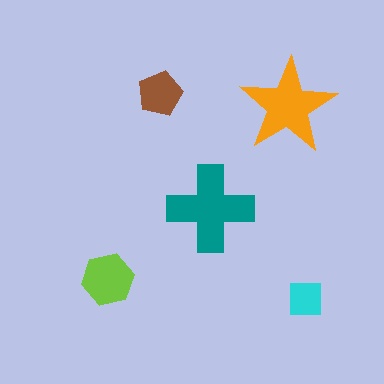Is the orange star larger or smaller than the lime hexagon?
Larger.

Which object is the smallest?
The cyan square.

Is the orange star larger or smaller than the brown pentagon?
Larger.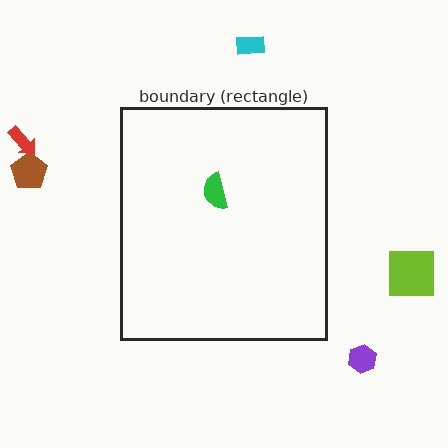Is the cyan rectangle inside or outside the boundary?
Outside.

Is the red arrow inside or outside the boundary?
Outside.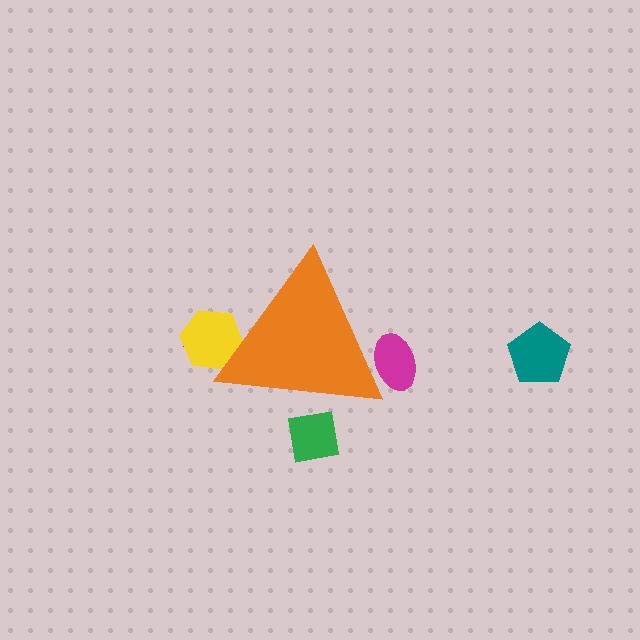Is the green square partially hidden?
Yes, the green square is partially hidden behind the orange triangle.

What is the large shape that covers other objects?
An orange triangle.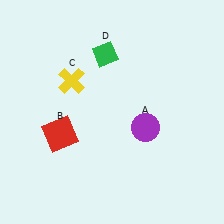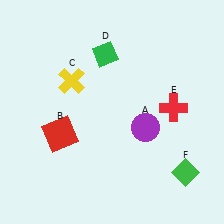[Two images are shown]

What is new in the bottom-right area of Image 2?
A green diamond (F) was added in the bottom-right area of Image 2.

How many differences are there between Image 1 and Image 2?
There are 2 differences between the two images.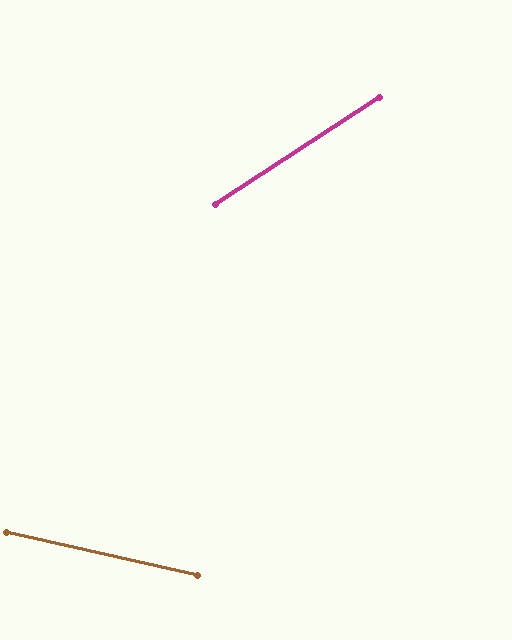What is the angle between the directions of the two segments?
Approximately 46 degrees.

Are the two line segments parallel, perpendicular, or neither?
Neither parallel nor perpendicular — they differ by about 46°.